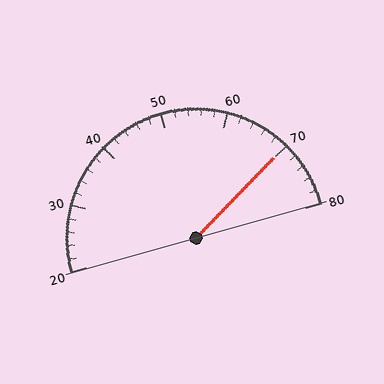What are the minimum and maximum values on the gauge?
The gauge ranges from 20 to 80.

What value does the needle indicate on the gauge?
The needle indicates approximately 70.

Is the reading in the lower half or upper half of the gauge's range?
The reading is in the upper half of the range (20 to 80).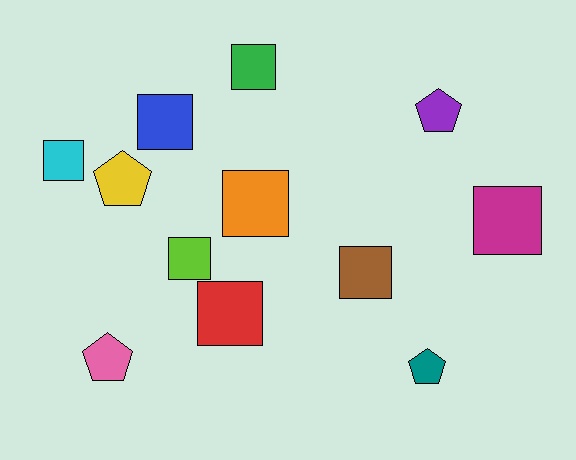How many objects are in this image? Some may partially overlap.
There are 12 objects.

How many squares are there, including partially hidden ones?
There are 8 squares.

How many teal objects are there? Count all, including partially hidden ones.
There is 1 teal object.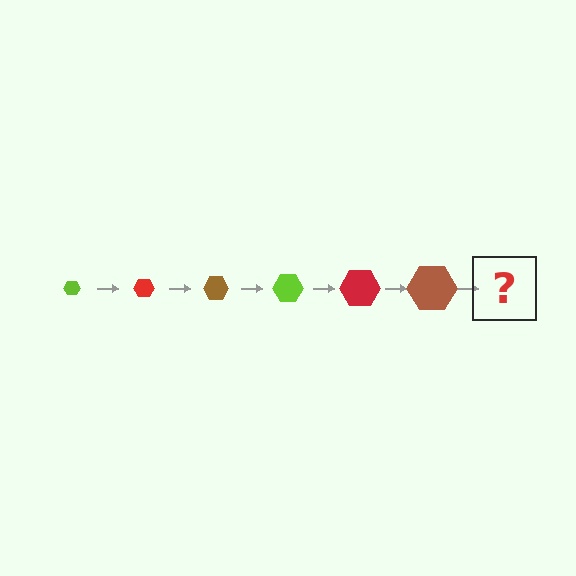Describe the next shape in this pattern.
It should be a lime hexagon, larger than the previous one.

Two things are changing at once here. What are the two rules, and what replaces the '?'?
The two rules are that the hexagon grows larger each step and the color cycles through lime, red, and brown. The '?' should be a lime hexagon, larger than the previous one.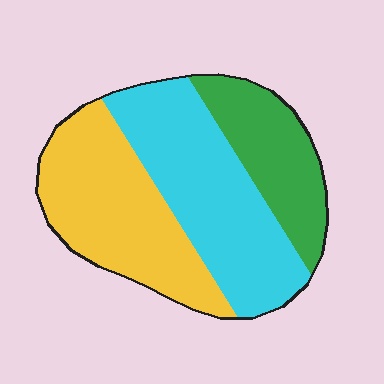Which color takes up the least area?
Green, at roughly 25%.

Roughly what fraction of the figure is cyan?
Cyan takes up about two fifths (2/5) of the figure.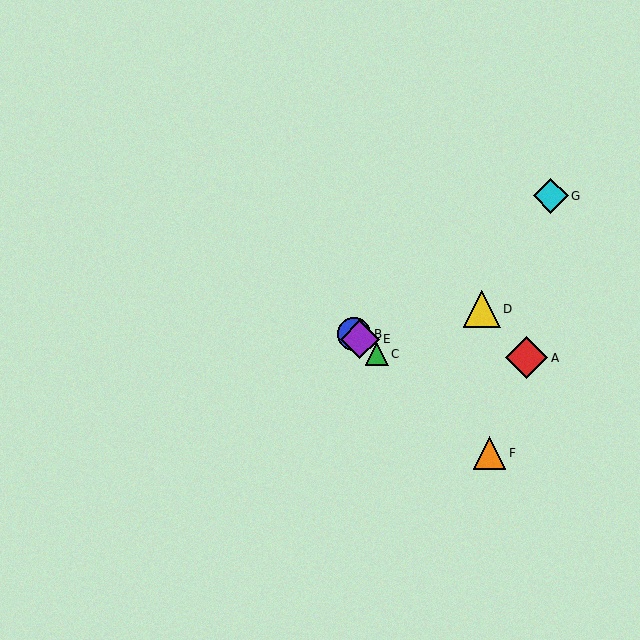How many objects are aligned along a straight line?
4 objects (B, C, E, F) are aligned along a straight line.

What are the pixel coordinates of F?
Object F is at (490, 453).